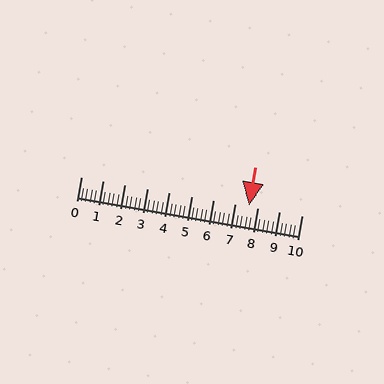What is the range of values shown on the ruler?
The ruler shows values from 0 to 10.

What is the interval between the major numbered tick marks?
The major tick marks are spaced 1 units apart.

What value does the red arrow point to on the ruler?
The red arrow points to approximately 7.6.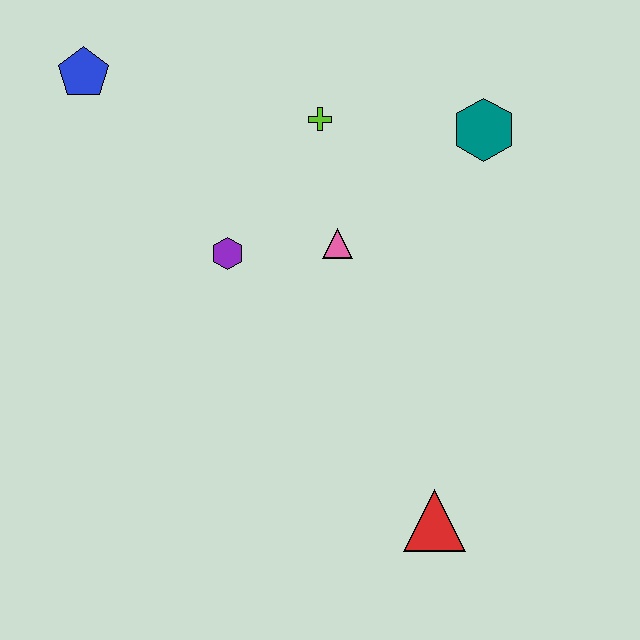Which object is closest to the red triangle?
The pink triangle is closest to the red triangle.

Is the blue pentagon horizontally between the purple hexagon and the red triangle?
No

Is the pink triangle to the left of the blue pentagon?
No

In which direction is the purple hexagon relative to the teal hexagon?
The purple hexagon is to the left of the teal hexagon.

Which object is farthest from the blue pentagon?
The red triangle is farthest from the blue pentagon.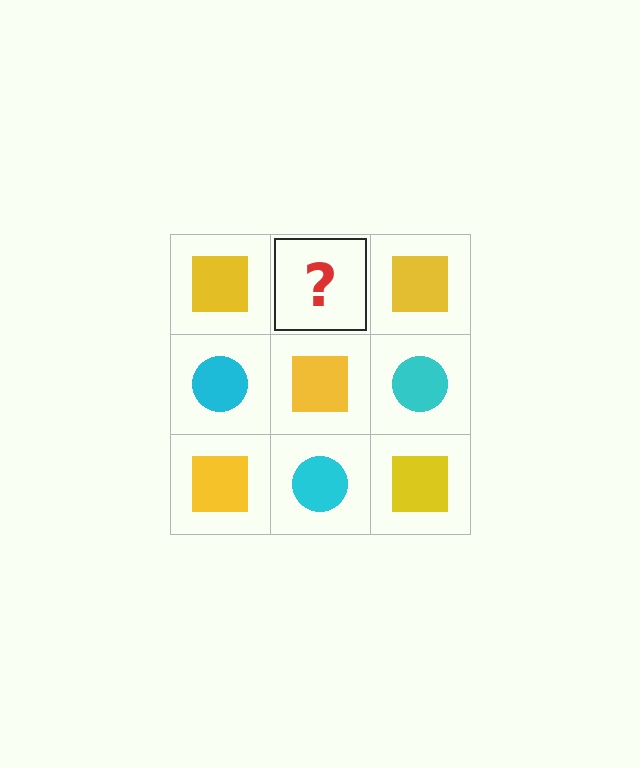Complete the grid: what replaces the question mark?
The question mark should be replaced with a cyan circle.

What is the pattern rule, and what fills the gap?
The rule is that it alternates yellow square and cyan circle in a checkerboard pattern. The gap should be filled with a cyan circle.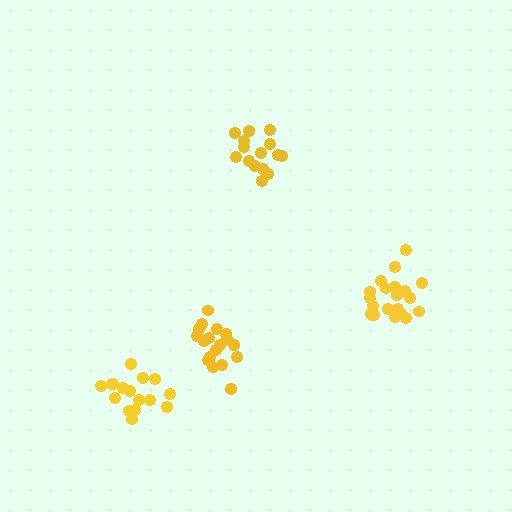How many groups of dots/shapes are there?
There are 4 groups.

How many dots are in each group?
Group 1: 18 dots, Group 2: 16 dots, Group 3: 15 dots, Group 4: 21 dots (70 total).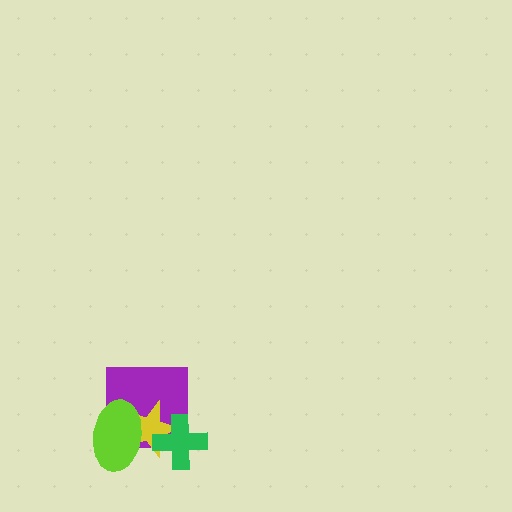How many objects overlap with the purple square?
3 objects overlap with the purple square.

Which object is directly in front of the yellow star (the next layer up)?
The green cross is directly in front of the yellow star.